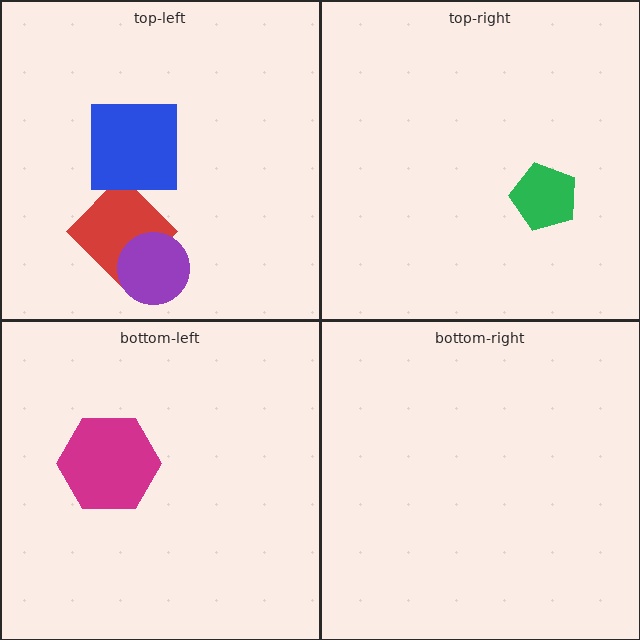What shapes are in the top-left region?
The red diamond, the blue square, the purple circle.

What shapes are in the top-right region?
The green pentagon.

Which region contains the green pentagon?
The top-right region.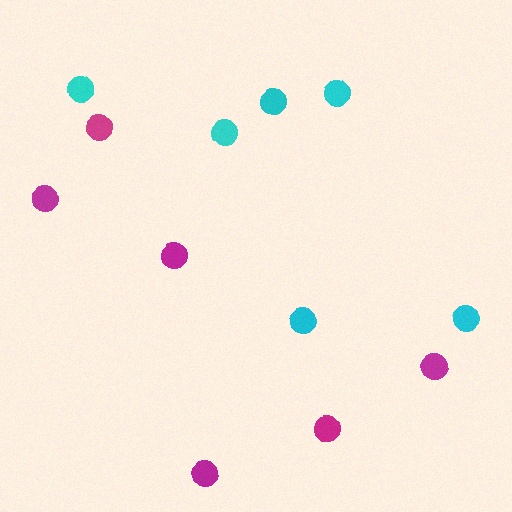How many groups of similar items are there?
There are 2 groups: one group of magenta circles (6) and one group of cyan circles (6).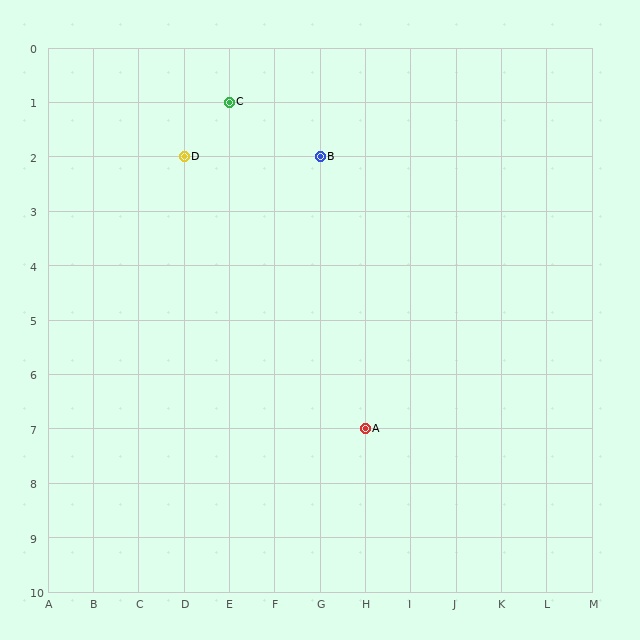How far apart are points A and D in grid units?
Points A and D are 4 columns and 5 rows apart (about 6.4 grid units diagonally).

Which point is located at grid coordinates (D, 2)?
Point D is at (D, 2).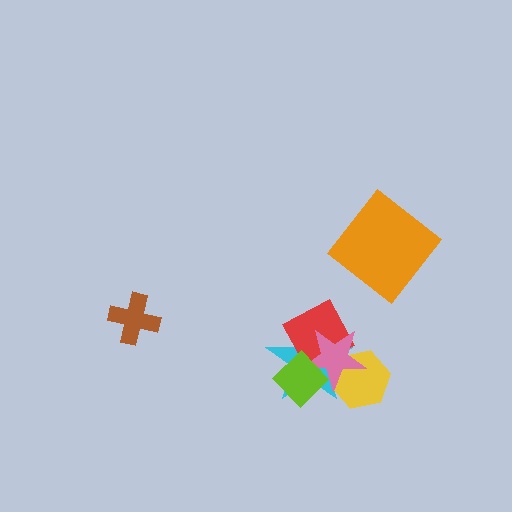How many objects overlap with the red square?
3 objects overlap with the red square.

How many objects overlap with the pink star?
4 objects overlap with the pink star.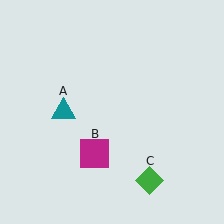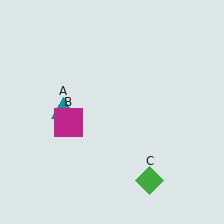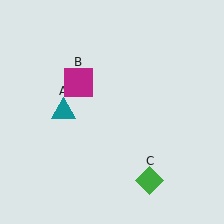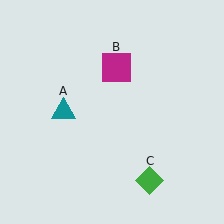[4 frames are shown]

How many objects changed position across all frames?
1 object changed position: magenta square (object B).